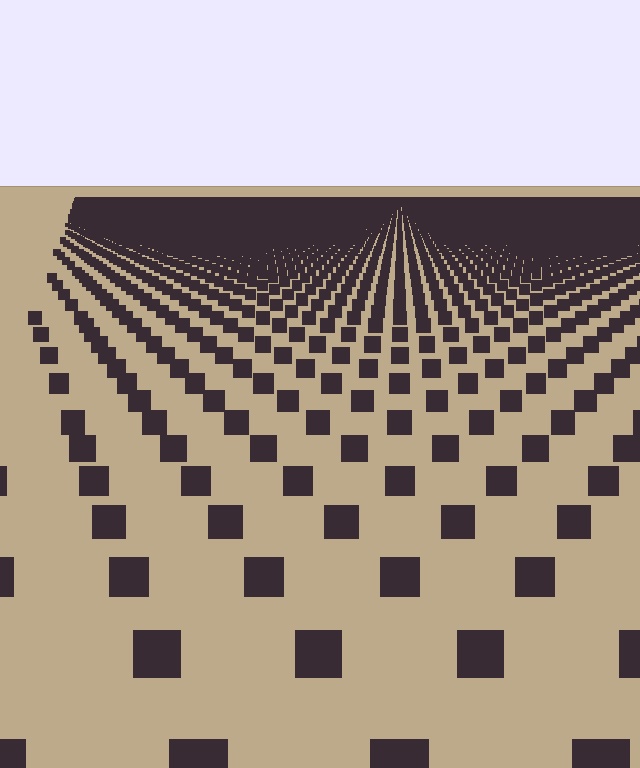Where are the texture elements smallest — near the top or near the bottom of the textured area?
Near the top.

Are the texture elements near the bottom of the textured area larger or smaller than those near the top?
Larger. Near the bottom, elements are closer to the viewer and appear at a bigger on-screen size.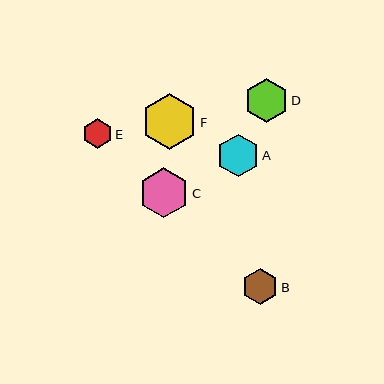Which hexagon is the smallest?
Hexagon E is the smallest with a size of approximately 29 pixels.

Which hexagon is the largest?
Hexagon F is the largest with a size of approximately 56 pixels.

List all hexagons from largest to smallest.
From largest to smallest: F, C, D, A, B, E.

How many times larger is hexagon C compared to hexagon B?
Hexagon C is approximately 1.4 times the size of hexagon B.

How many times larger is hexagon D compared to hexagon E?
Hexagon D is approximately 1.5 times the size of hexagon E.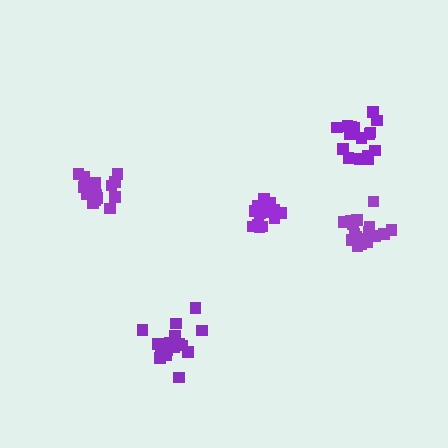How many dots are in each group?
Group 1: 19 dots, Group 2: 16 dots, Group 3: 18 dots, Group 4: 16 dots, Group 5: 16 dots (85 total).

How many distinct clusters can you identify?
There are 5 distinct clusters.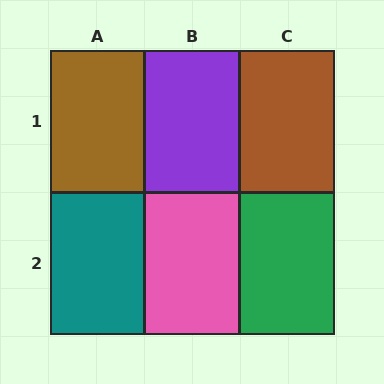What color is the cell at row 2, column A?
Teal.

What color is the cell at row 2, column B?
Pink.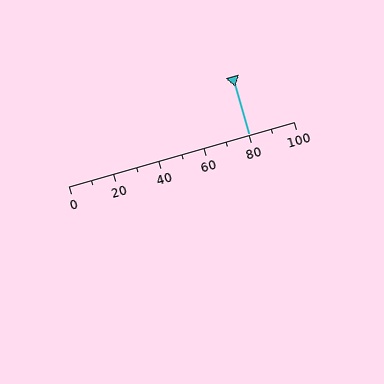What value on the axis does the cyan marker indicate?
The marker indicates approximately 80.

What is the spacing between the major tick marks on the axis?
The major ticks are spaced 20 apart.